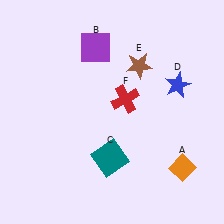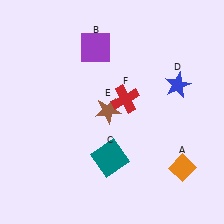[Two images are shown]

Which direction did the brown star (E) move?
The brown star (E) moved down.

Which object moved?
The brown star (E) moved down.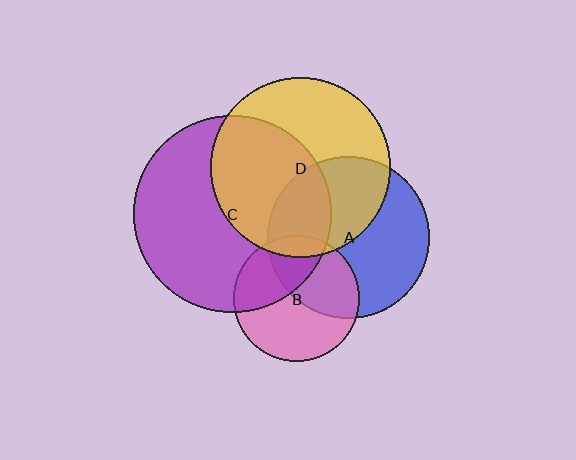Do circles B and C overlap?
Yes.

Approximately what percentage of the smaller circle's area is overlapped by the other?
Approximately 35%.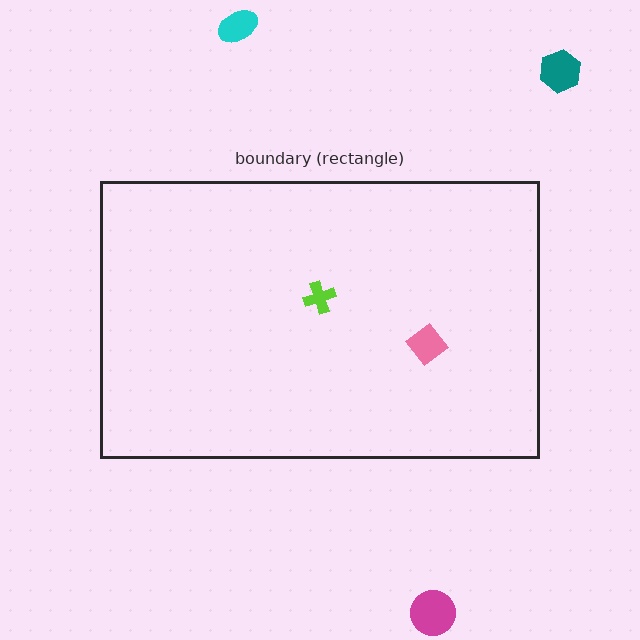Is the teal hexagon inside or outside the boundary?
Outside.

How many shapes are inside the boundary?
2 inside, 3 outside.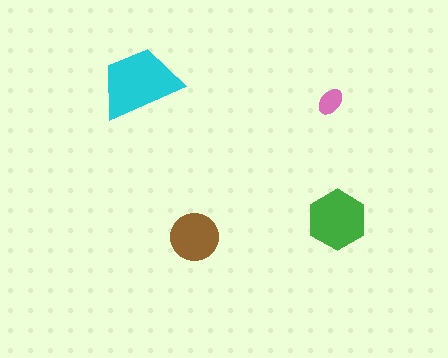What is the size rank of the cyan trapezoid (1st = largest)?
1st.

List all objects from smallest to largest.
The pink ellipse, the brown circle, the green hexagon, the cyan trapezoid.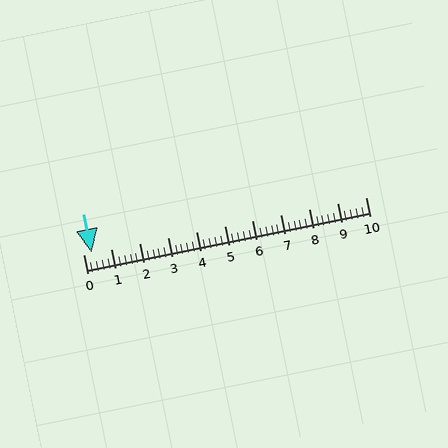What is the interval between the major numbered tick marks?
The major tick marks are spaced 1 units apart.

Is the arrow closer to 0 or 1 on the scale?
The arrow is closer to 0.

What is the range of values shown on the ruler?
The ruler shows values from 0 to 10.